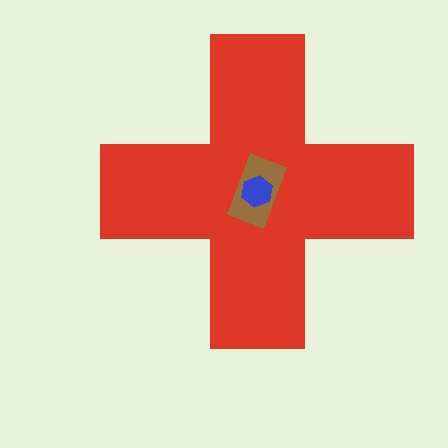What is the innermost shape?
The blue hexagon.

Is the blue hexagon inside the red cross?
Yes.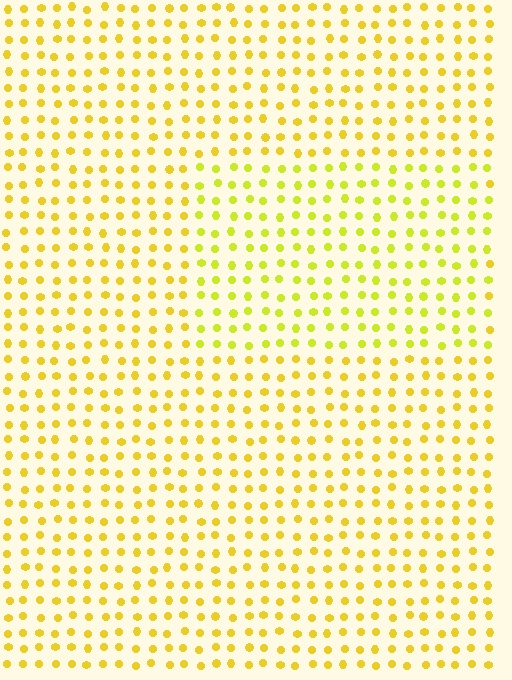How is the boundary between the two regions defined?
The boundary is defined purely by a slight shift in hue (about 19 degrees). Spacing, size, and orientation are identical on both sides.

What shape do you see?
I see a rectangle.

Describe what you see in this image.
The image is filled with small yellow elements in a uniform arrangement. A rectangle-shaped region is visible where the elements are tinted to a slightly different hue, forming a subtle color boundary.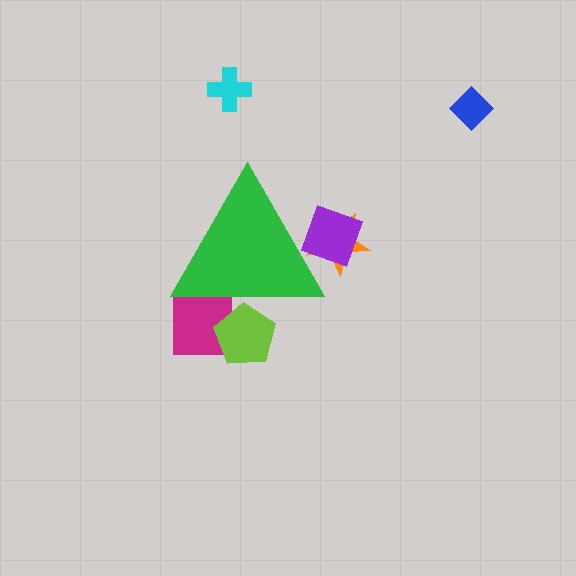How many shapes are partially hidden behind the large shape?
4 shapes are partially hidden.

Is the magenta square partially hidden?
Yes, the magenta square is partially hidden behind the green triangle.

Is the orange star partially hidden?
Yes, the orange star is partially hidden behind the green triangle.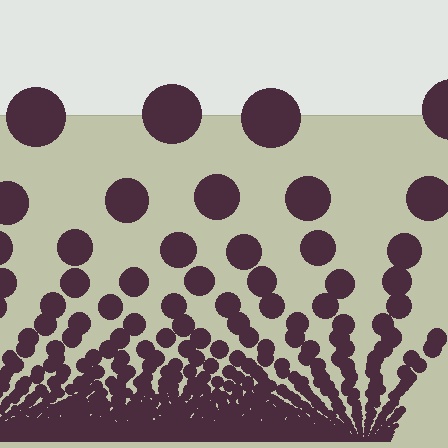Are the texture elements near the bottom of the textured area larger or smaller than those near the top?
Smaller. The gradient is inverted — elements near the bottom are smaller and denser.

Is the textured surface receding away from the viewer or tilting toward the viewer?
The surface appears to tilt toward the viewer. Texture elements get larger and sparser toward the top.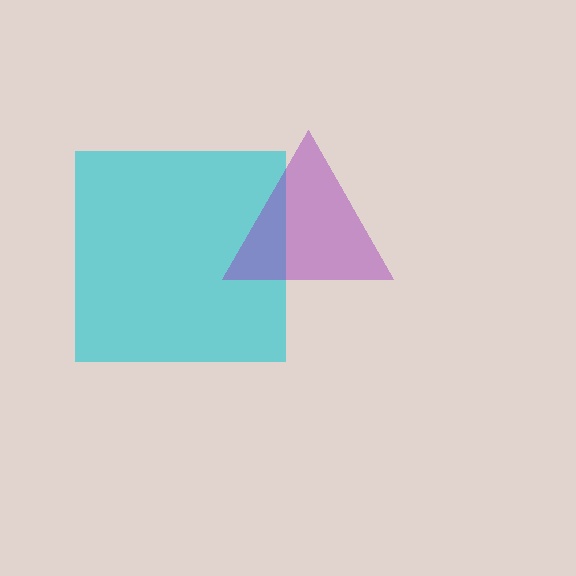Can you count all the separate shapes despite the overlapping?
Yes, there are 2 separate shapes.